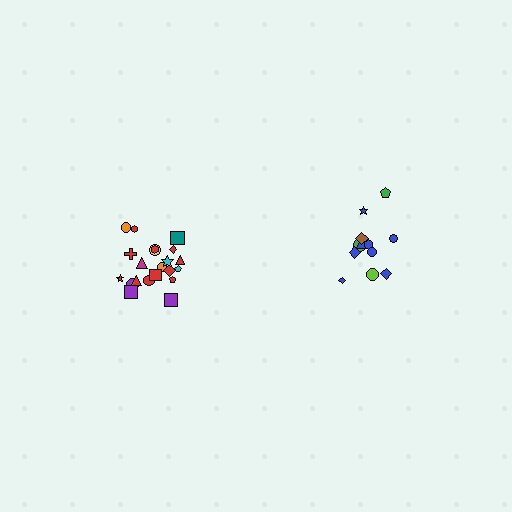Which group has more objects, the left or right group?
The left group.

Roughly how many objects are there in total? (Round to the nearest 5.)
Roughly 35 objects in total.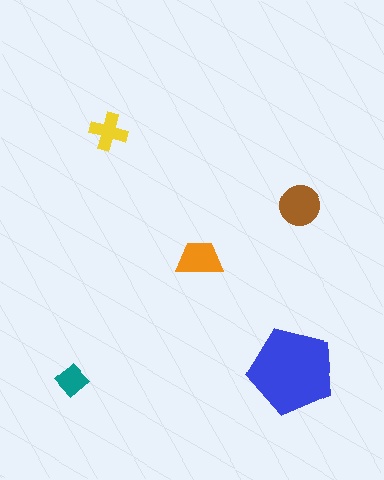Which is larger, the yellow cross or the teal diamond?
The yellow cross.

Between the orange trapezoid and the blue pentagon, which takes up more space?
The blue pentagon.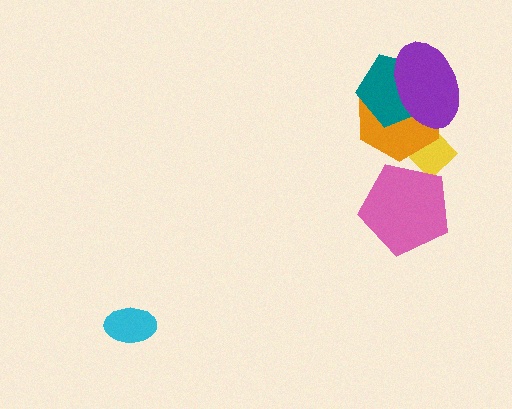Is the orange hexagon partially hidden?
Yes, it is partially covered by another shape.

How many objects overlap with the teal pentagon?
3 objects overlap with the teal pentagon.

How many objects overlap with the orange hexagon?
3 objects overlap with the orange hexagon.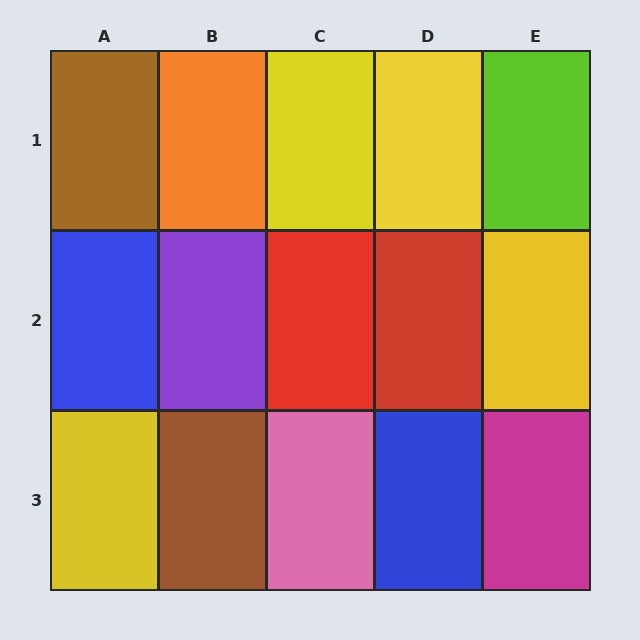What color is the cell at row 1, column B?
Orange.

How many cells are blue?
2 cells are blue.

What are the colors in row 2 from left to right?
Blue, purple, red, red, yellow.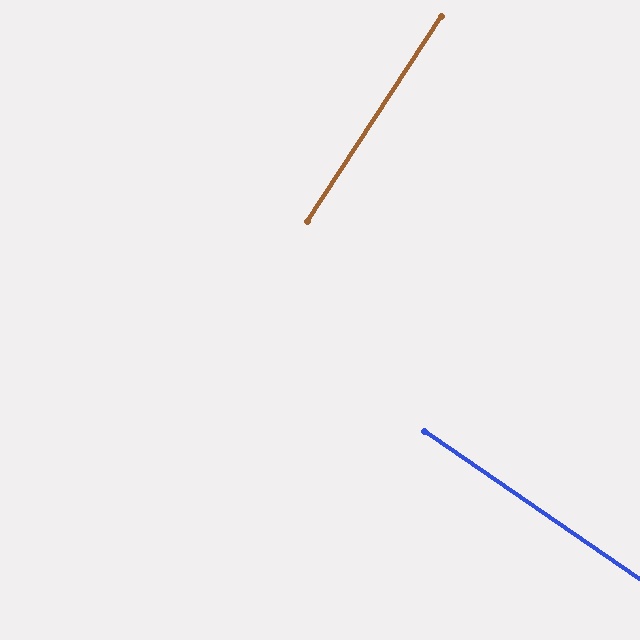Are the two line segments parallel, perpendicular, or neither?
Perpendicular — they meet at approximately 89°.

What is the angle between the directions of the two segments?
Approximately 89 degrees.